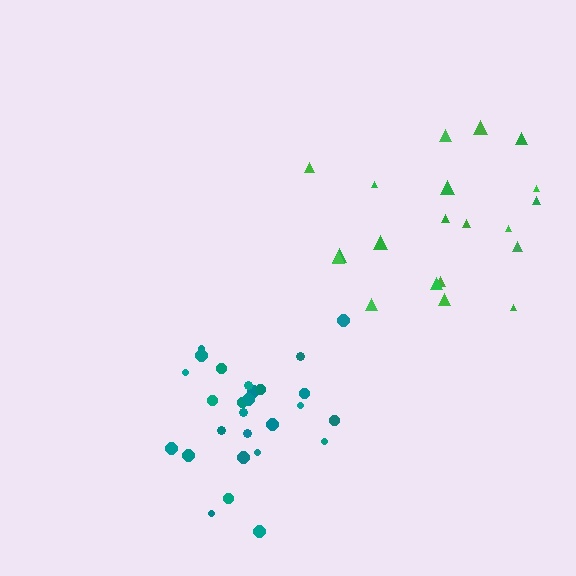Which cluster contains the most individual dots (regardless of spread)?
Teal (27).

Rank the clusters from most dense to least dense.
teal, green.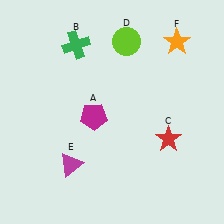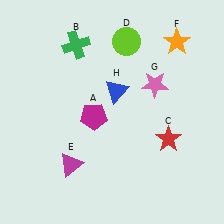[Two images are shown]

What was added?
A pink star (G), a blue triangle (H) were added in Image 2.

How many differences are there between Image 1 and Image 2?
There are 2 differences between the two images.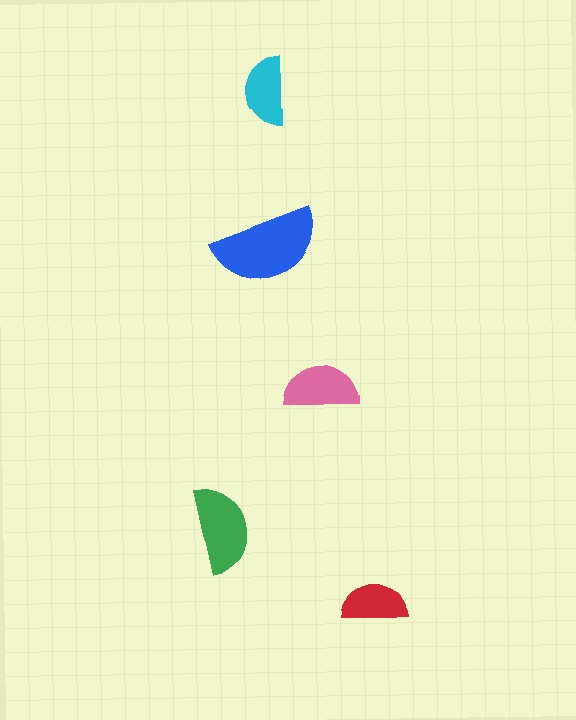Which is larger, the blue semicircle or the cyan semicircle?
The blue one.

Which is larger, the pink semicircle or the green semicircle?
The green one.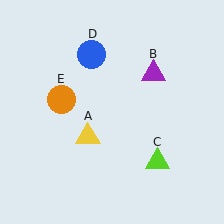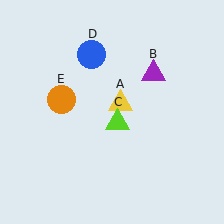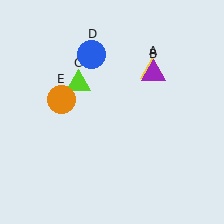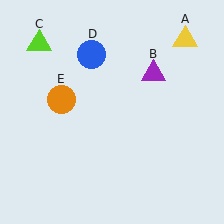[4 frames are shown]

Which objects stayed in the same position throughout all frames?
Purple triangle (object B) and blue circle (object D) and orange circle (object E) remained stationary.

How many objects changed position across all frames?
2 objects changed position: yellow triangle (object A), lime triangle (object C).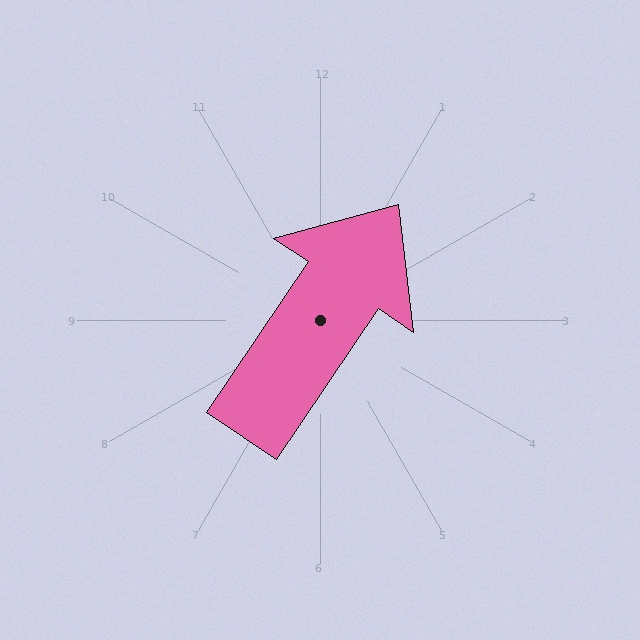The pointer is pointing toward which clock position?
Roughly 1 o'clock.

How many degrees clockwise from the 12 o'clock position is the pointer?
Approximately 34 degrees.